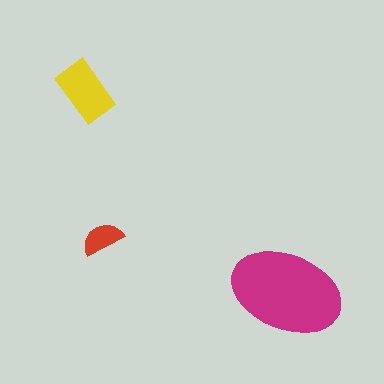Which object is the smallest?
The red semicircle.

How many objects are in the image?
There are 3 objects in the image.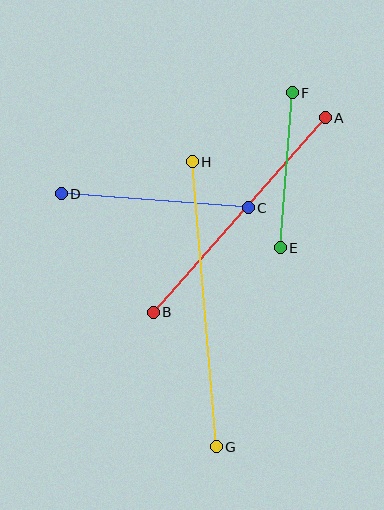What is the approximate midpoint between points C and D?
The midpoint is at approximately (155, 201) pixels.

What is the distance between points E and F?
The distance is approximately 156 pixels.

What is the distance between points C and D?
The distance is approximately 187 pixels.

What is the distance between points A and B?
The distance is approximately 260 pixels.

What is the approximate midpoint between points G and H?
The midpoint is at approximately (204, 304) pixels.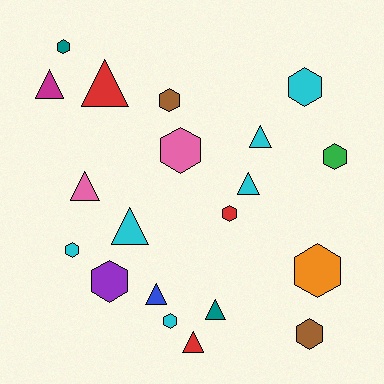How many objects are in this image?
There are 20 objects.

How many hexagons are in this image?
There are 11 hexagons.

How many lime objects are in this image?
There are no lime objects.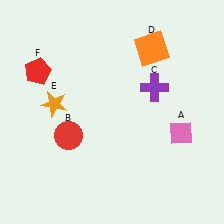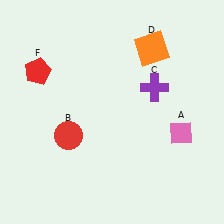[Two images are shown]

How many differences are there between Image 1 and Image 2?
There is 1 difference between the two images.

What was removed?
The orange star (E) was removed in Image 2.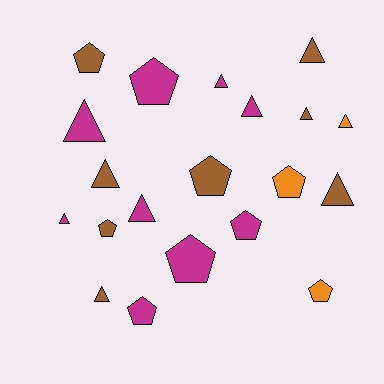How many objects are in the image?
There are 20 objects.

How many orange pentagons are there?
There are 2 orange pentagons.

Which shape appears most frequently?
Triangle, with 11 objects.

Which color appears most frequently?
Magenta, with 9 objects.